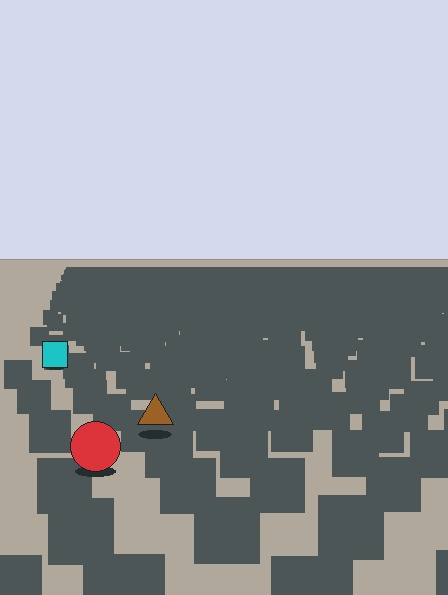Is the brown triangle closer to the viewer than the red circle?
No. The red circle is closer — you can tell from the texture gradient: the ground texture is coarser near it.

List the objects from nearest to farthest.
From nearest to farthest: the red circle, the brown triangle, the cyan square.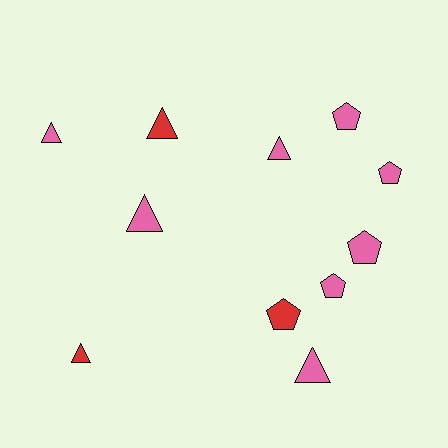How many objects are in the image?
There are 11 objects.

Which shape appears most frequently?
Triangle, with 6 objects.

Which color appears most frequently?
Pink, with 8 objects.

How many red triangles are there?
There are 2 red triangles.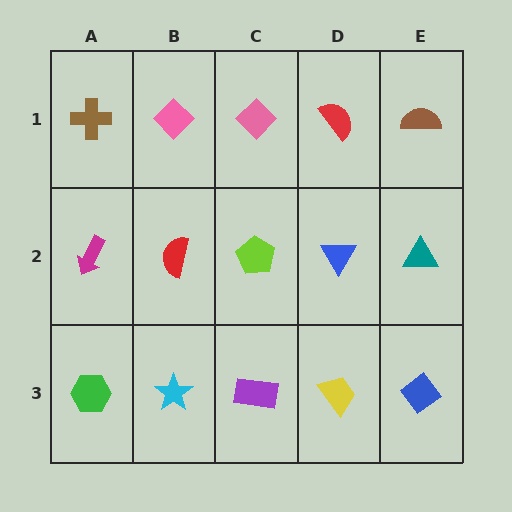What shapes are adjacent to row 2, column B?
A pink diamond (row 1, column B), a cyan star (row 3, column B), a magenta arrow (row 2, column A), a lime pentagon (row 2, column C).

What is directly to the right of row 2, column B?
A lime pentagon.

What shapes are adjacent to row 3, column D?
A blue triangle (row 2, column D), a purple rectangle (row 3, column C), a blue diamond (row 3, column E).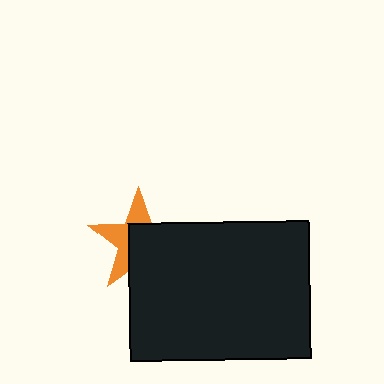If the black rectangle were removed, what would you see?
You would see the complete orange star.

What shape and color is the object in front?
The object in front is a black rectangle.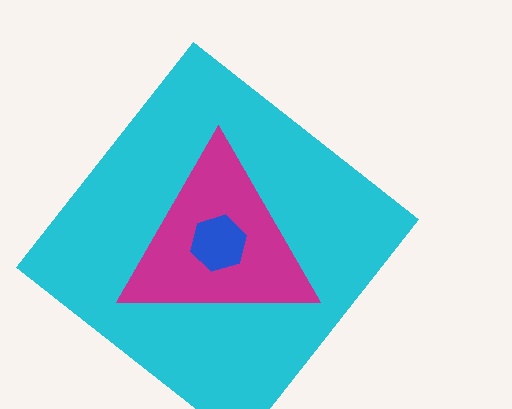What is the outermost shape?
The cyan diamond.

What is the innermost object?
The blue hexagon.